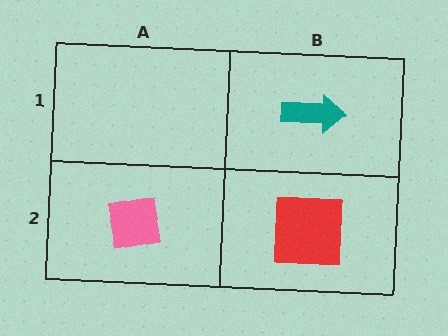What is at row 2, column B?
A red square.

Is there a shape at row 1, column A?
No, that cell is empty.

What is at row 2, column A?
A pink square.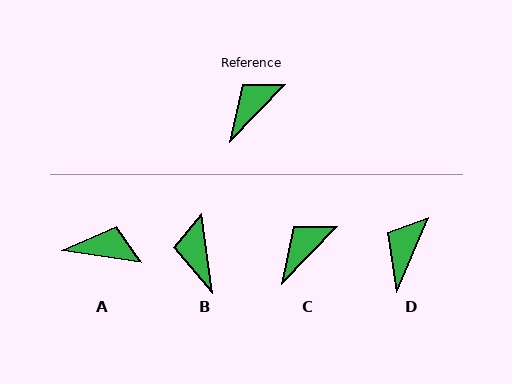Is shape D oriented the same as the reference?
No, it is off by about 21 degrees.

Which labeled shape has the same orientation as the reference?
C.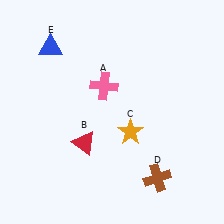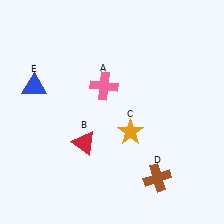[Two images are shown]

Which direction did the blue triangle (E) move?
The blue triangle (E) moved down.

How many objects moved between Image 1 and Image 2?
1 object moved between the two images.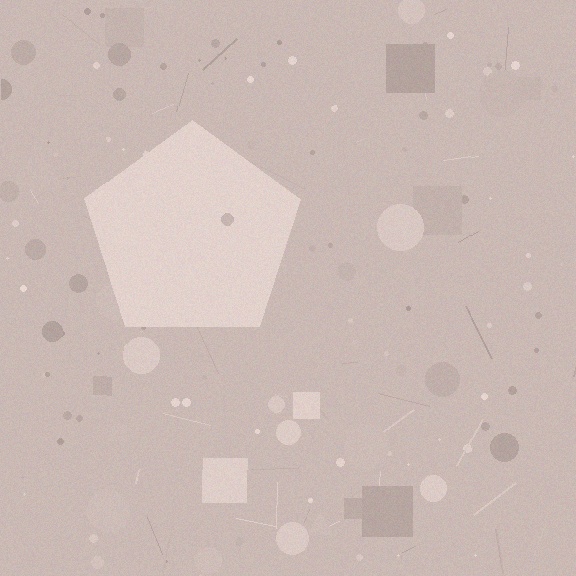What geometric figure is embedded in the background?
A pentagon is embedded in the background.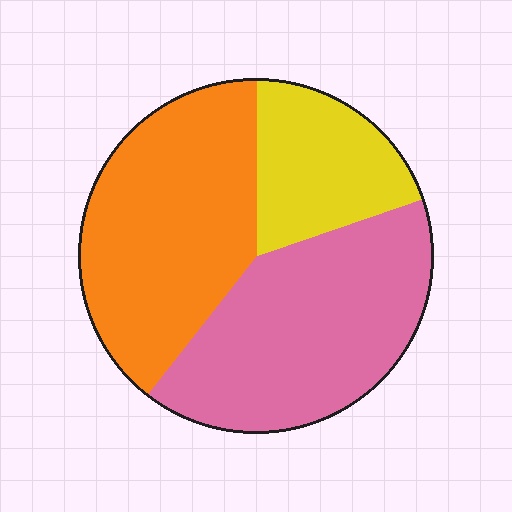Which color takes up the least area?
Yellow, at roughly 20%.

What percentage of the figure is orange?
Orange takes up between a quarter and a half of the figure.